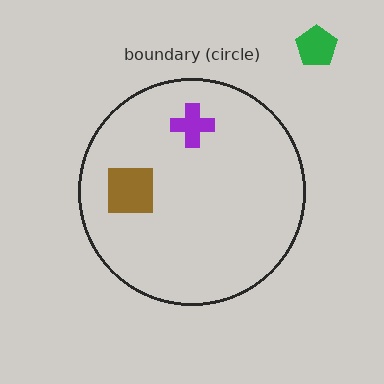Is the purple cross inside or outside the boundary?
Inside.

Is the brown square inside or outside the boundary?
Inside.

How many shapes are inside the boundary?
3 inside, 1 outside.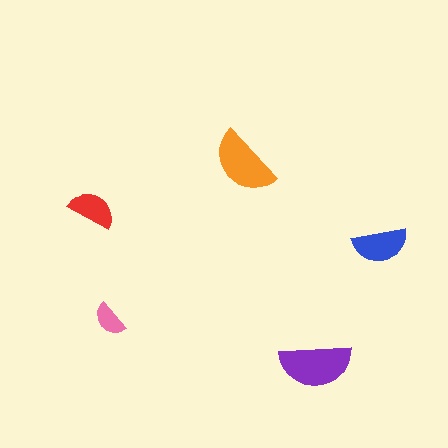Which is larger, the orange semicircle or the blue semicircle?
The orange one.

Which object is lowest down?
The purple semicircle is bottommost.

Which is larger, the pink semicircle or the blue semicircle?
The blue one.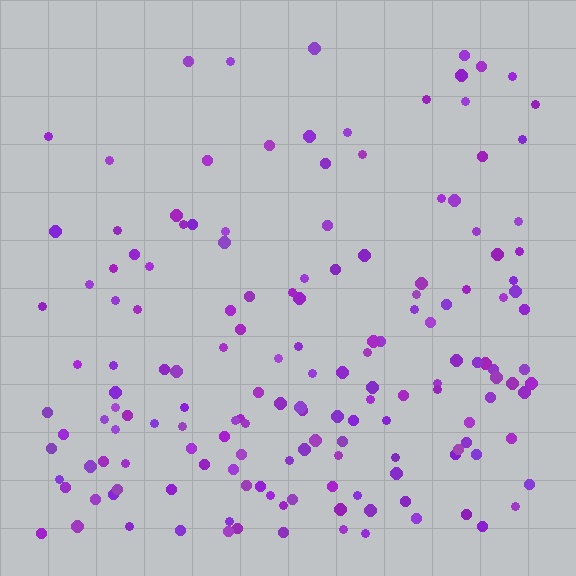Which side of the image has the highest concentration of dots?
The bottom.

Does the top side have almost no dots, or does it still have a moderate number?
Still a moderate number, just noticeably fewer than the bottom.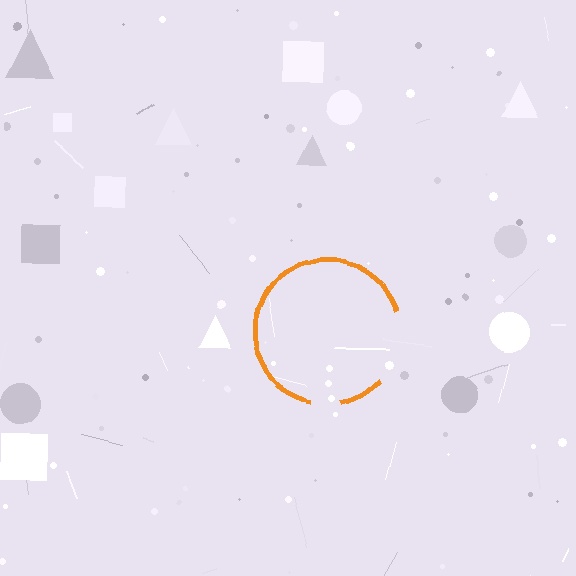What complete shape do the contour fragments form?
The contour fragments form a circle.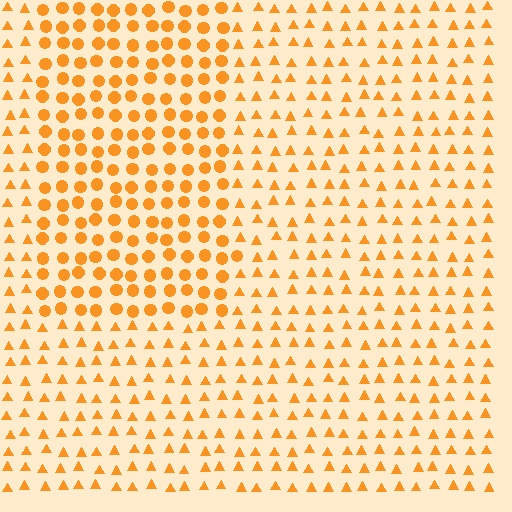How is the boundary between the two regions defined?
The boundary is defined by a change in element shape: circles inside vs. triangles outside. All elements share the same color and spacing.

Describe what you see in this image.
The image is filled with small orange elements arranged in a uniform grid. A rectangle-shaped region contains circles, while the surrounding area contains triangles. The boundary is defined purely by the change in element shape.